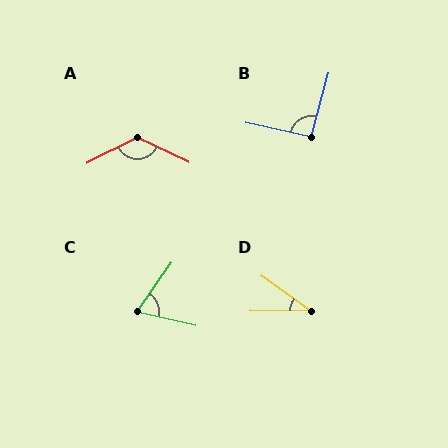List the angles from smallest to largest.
D (35°), C (67°), B (92°), A (128°).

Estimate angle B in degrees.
Approximately 92 degrees.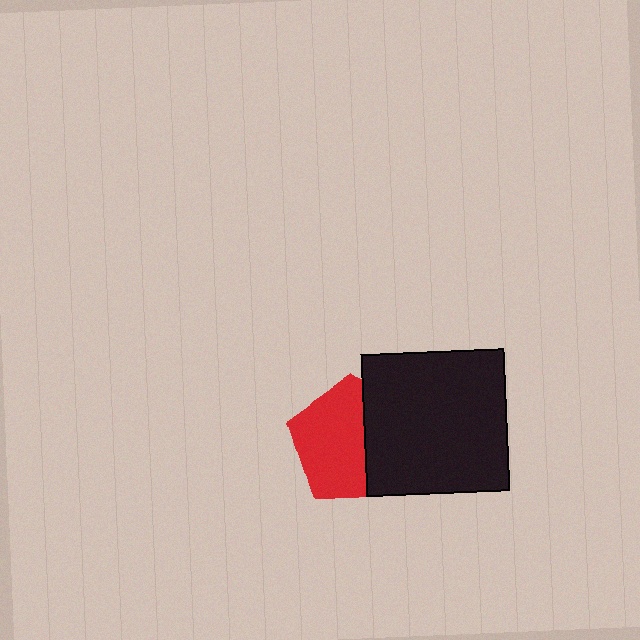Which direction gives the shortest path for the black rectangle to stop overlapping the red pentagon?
Moving right gives the shortest separation.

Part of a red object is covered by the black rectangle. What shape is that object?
It is a pentagon.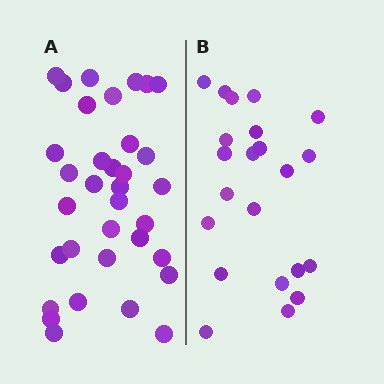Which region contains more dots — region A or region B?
Region A (the left region) has more dots.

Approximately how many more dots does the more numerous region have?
Region A has roughly 12 or so more dots than region B.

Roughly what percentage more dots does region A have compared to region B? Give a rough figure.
About 55% more.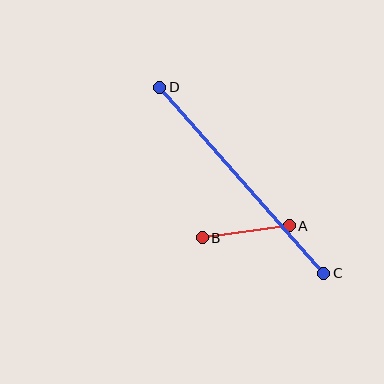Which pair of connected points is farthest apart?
Points C and D are farthest apart.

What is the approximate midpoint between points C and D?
The midpoint is at approximately (242, 180) pixels.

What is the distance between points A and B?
The distance is approximately 88 pixels.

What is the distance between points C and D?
The distance is approximately 248 pixels.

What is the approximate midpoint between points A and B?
The midpoint is at approximately (246, 232) pixels.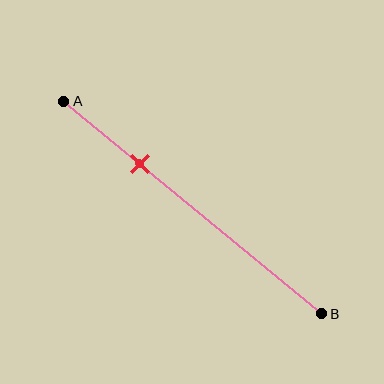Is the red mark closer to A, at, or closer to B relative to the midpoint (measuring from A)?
The red mark is closer to point A than the midpoint of segment AB.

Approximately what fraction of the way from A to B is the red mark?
The red mark is approximately 30% of the way from A to B.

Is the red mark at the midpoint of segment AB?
No, the mark is at about 30% from A, not at the 50% midpoint.